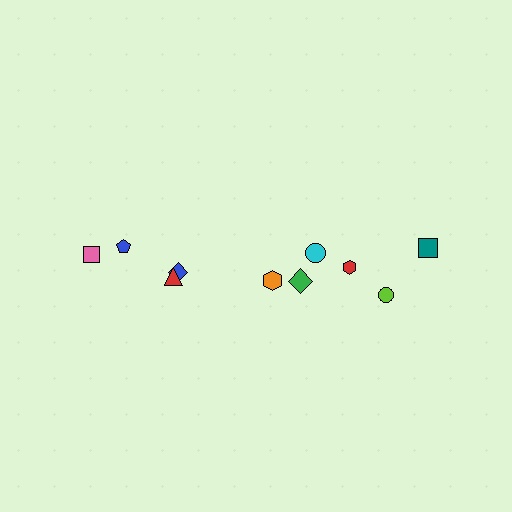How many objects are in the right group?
There are 6 objects.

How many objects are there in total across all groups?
There are 10 objects.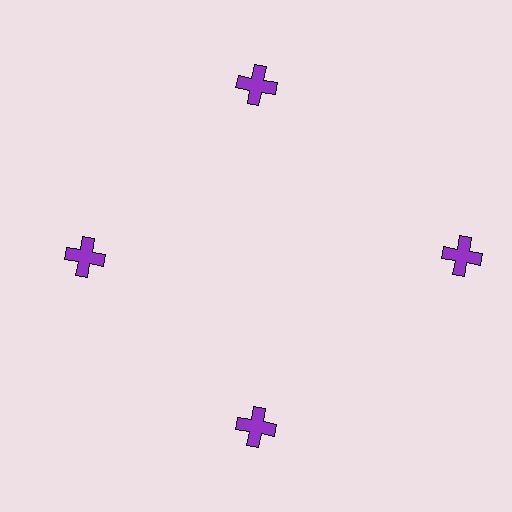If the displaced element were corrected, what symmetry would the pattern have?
It would have 4-fold rotational symmetry — the pattern would map onto itself every 90 degrees.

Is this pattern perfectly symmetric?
No. The 4 purple crosses are arranged in a ring, but one element near the 3 o'clock position is pushed outward from the center, breaking the 4-fold rotational symmetry.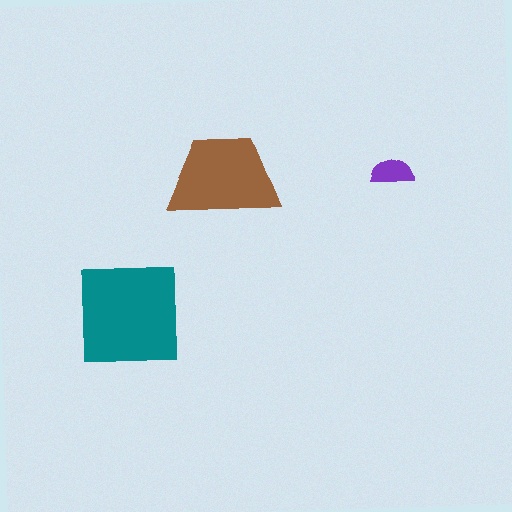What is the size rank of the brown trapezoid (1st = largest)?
2nd.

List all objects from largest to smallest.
The teal square, the brown trapezoid, the purple semicircle.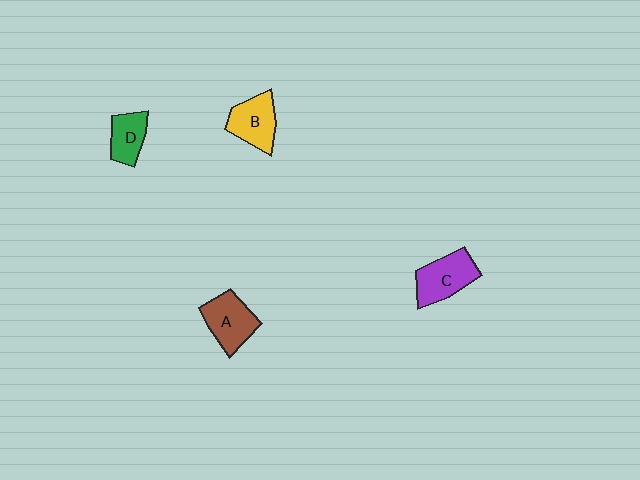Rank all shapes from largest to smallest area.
From largest to smallest: C (purple), A (brown), B (yellow), D (green).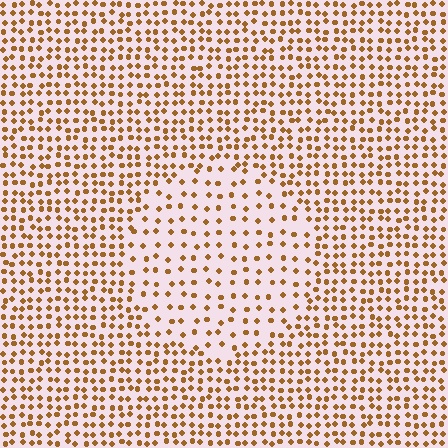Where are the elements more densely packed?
The elements are more densely packed outside the circle boundary.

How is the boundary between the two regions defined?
The boundary is defined by a change in element density (approximately 2.0x ratio). All elements are the same color, size, and shape.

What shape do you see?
I see a circle.